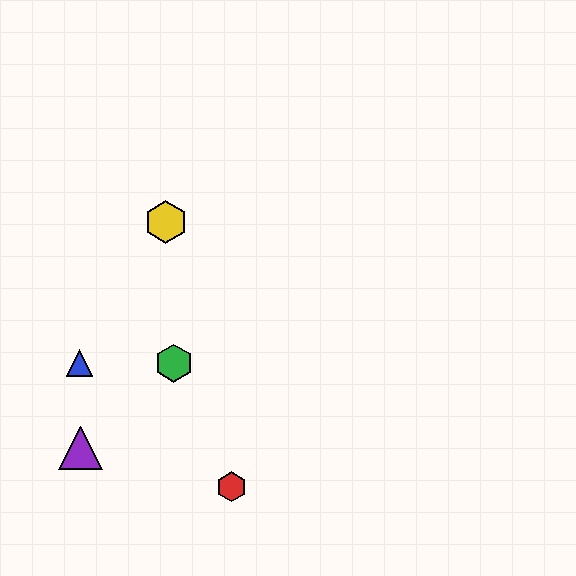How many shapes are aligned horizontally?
2 shapes (the blue triangle, the green hexagon) are aligned horizontally.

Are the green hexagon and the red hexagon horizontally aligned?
No, the green hexagon is at y≈363 and the red hexagon is at y≈487.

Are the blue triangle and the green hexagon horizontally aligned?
Yes, both are at y≈363.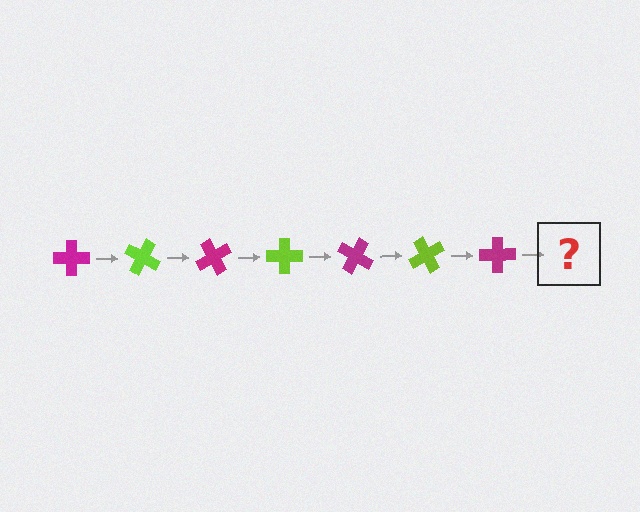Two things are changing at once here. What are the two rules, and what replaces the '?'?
The two rules are that it rotates 30 degrees each step and the color cycles through magenta and lime. The '?' should be a lime cross, rotated 210 degrees from the start.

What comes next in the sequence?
The next element should be a lime cross, rotated 210 degrees from the start.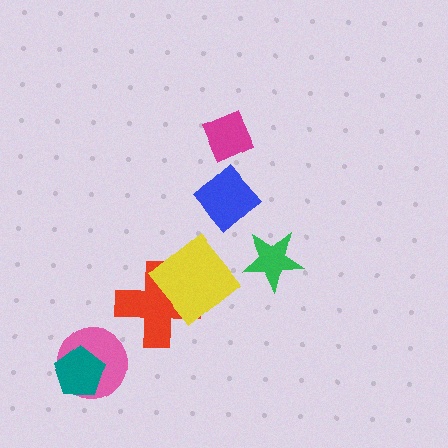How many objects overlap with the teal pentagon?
1 object overlaps with the teal pentagon.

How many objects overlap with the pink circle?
1 object overlaps with the pink circle.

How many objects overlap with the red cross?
1 object overlaps with the red cross.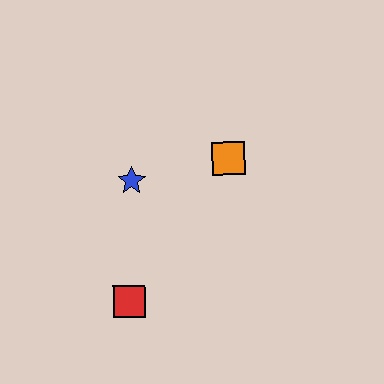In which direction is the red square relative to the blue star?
The red square is below the blue star.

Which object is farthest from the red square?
The orange square is farthest from the red square.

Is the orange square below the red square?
No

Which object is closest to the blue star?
The orange square is closest to the blue star.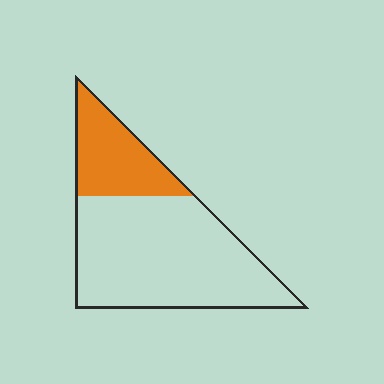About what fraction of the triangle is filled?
About one quarter (1/4).